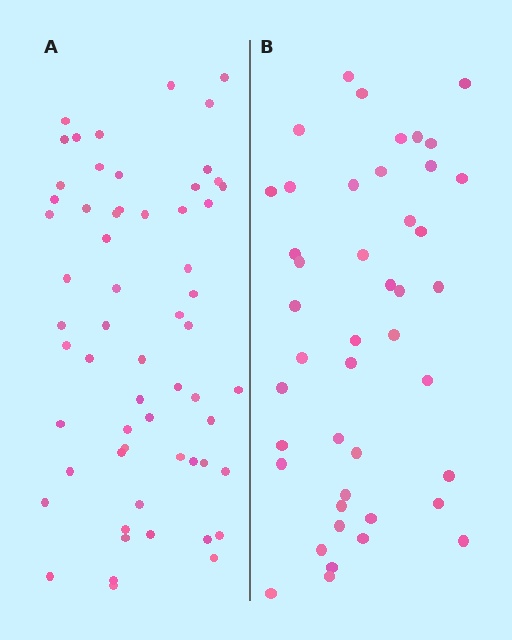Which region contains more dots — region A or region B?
Region A (the left region) has more dots.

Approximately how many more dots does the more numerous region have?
Region A has approximately 15 more dots than region B.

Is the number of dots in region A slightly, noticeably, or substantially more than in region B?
Region A has noticeably more, but not dramatically so. The ratio is roughly 1.4 to 1.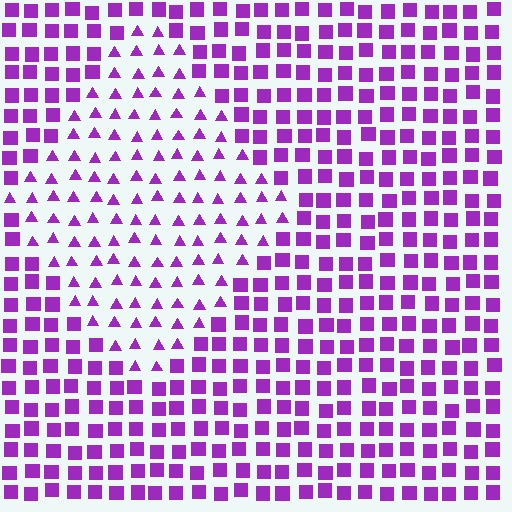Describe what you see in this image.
The image is filled with small purple elements arranged in a uniform grid. A diamond-shaped region contains triangles, while the surrounding area contains squares. The boundary is defined purely by the change in element shape.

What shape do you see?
I see a diamond.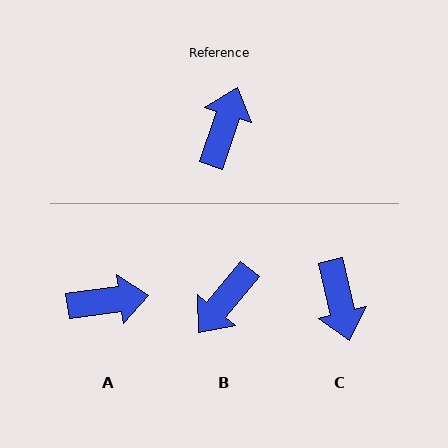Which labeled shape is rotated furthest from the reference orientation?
B, about 160 degrees away.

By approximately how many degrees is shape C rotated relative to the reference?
Approximately 148 degrees clockwise.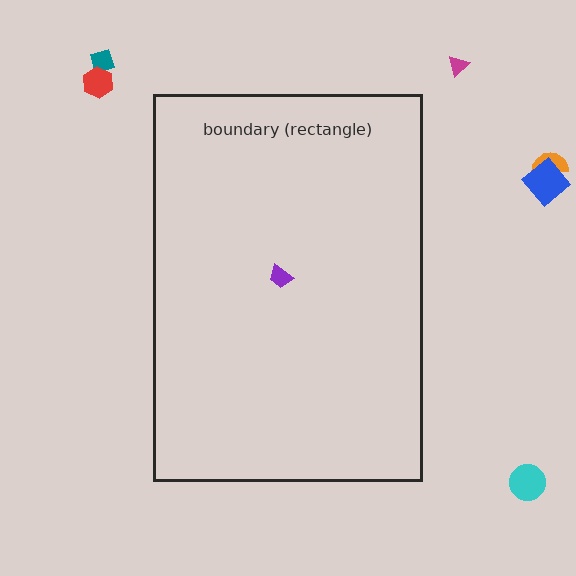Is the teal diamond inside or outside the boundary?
Outside.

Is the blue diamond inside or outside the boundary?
Outside.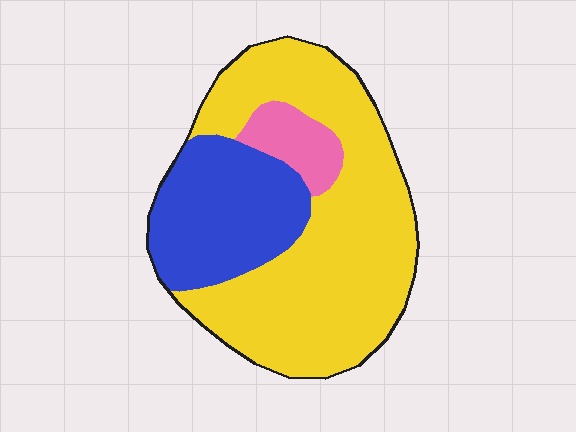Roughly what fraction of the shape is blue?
Blue takes up between a quarter and a half of the shape.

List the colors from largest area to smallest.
From largest to smallest: yellow, blue, pink.